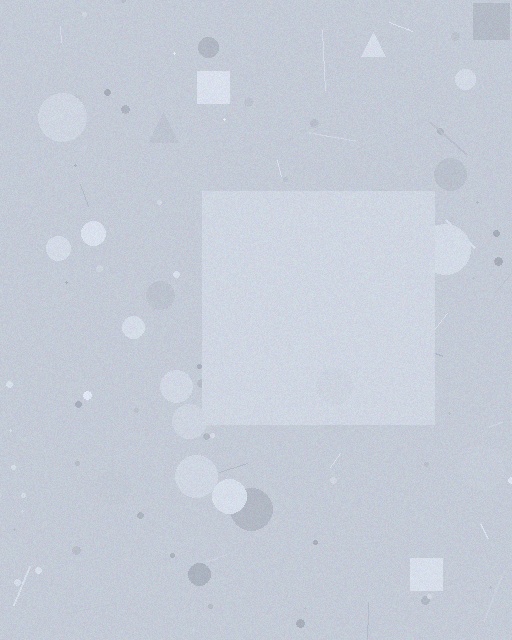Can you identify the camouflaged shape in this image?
The camouflaged shape is a square.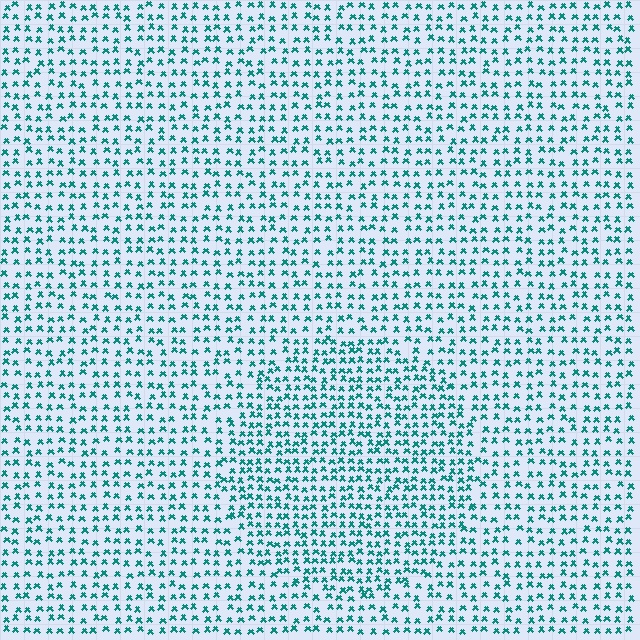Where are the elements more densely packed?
The elements are more densely packed inside the circle boundary.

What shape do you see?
I see a circle.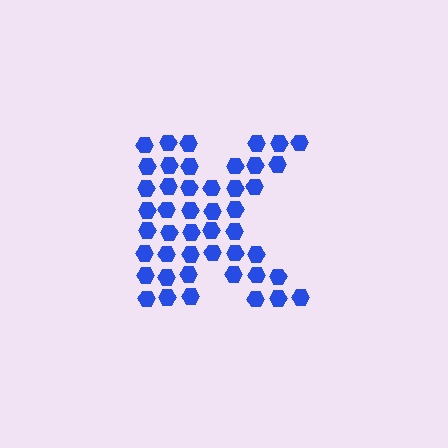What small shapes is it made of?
It is made of small hexagons.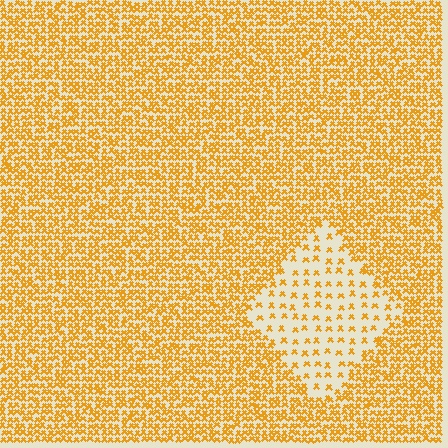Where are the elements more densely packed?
The elements are more densely packed outside the diamond boundary.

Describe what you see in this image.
The image contains small orange elements arranged at two different densities. A diamond-shaped region is visible where the elements are less densely packed than the surrounding area.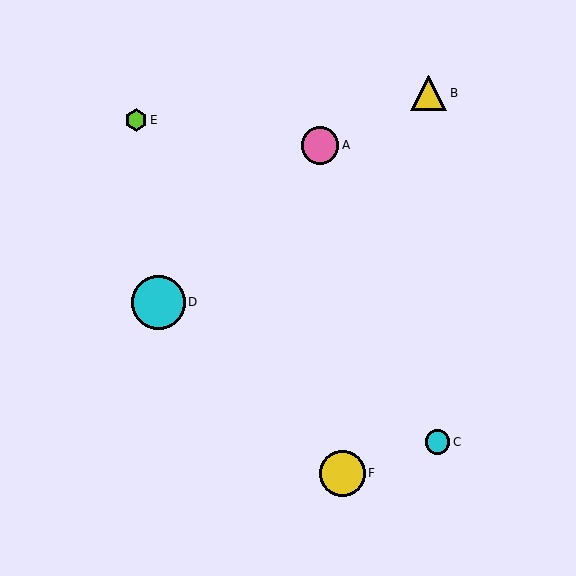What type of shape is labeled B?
Shape B is a yellow triangle.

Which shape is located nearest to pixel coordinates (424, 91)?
The yellow triangle (labeled B) at (429, 93) is nearest to that location.